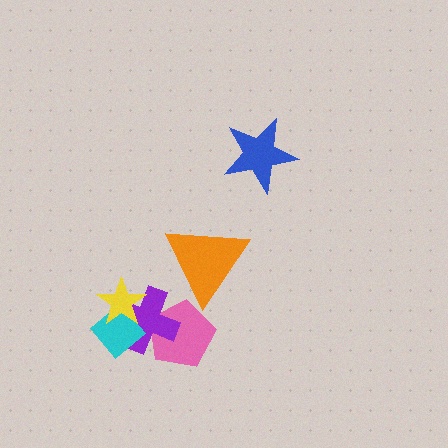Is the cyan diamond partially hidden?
Yes, it is partially covered by another shape.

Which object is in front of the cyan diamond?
The yellow star is in front of the cyan diamond.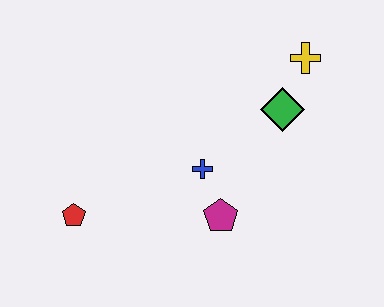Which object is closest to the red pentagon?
The blue cross is closest to the red pentagon.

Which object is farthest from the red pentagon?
The yellow cross is farthest from the red pentagon.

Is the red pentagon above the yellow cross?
No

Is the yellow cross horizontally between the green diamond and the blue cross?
No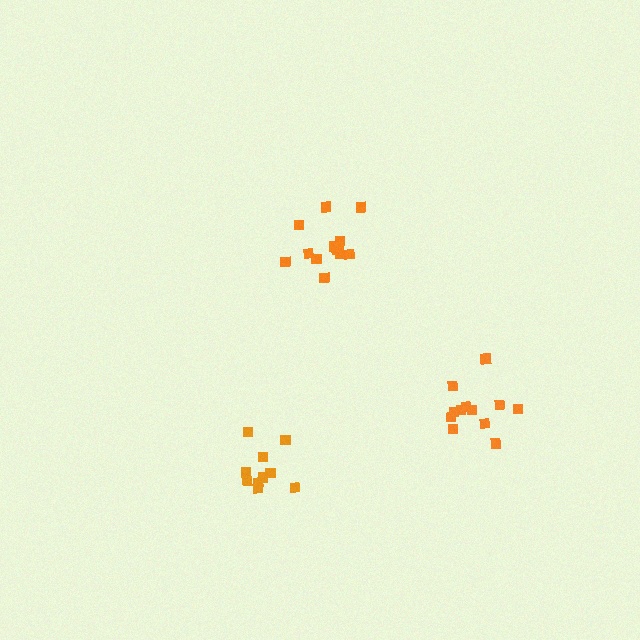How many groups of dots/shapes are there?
There are 3 groups.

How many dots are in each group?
Group 1: 13 dots, Group 2: 12 dots, Group 3: 10 dots (35 total).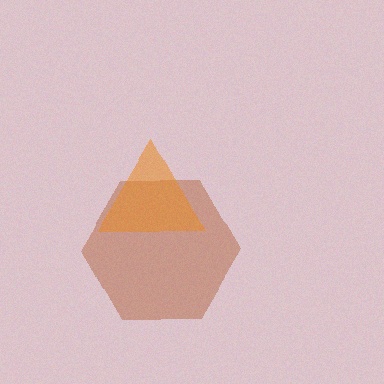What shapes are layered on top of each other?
The layered shapes are: a brown hexagon, an orange triangle.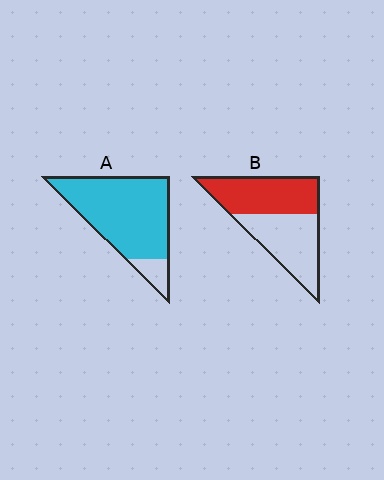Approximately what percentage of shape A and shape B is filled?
A is approximately 90% and B is approximately 50%.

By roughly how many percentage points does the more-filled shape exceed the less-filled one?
By roughly 35 percentage points (A over B).